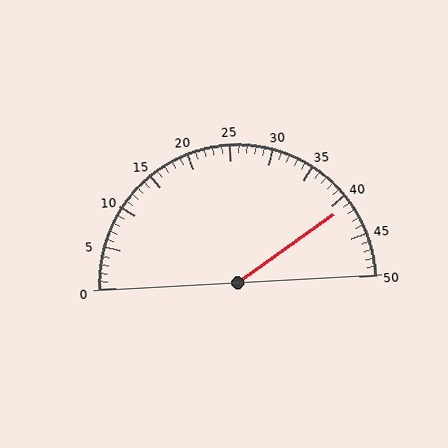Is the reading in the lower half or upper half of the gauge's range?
The reading is in the upper half of the range (0 to 50).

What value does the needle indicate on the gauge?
The needle indicates approximately 41.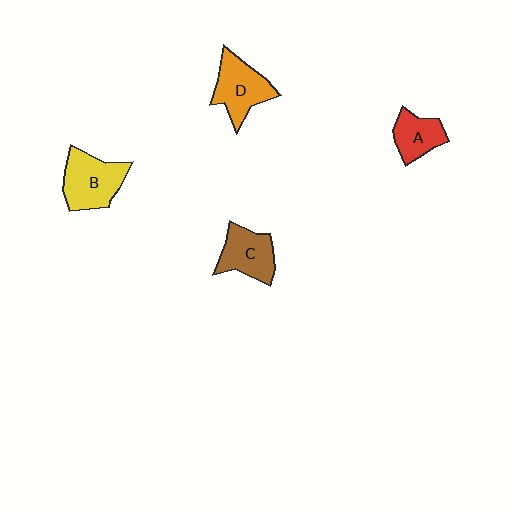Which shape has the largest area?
Shape B (yellow).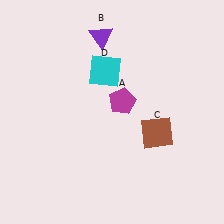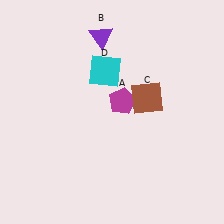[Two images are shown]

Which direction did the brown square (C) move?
The brown square (C) moved up.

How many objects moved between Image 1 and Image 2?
1 object moved between the two images.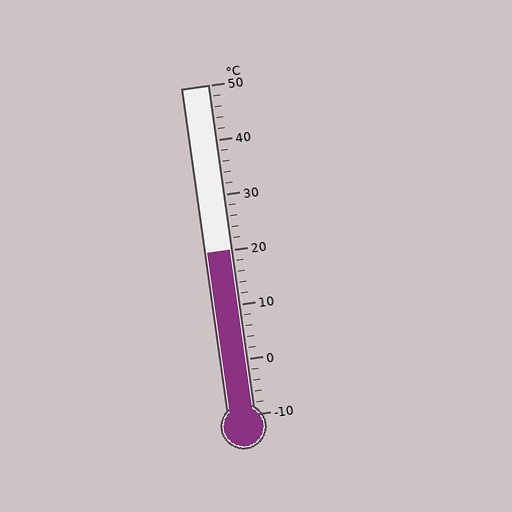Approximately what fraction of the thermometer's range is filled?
The thermometer is filled to approximately 50% of its range.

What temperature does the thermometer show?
The thermometer shows approximately 20°C.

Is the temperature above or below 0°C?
The temperature is above 0°C.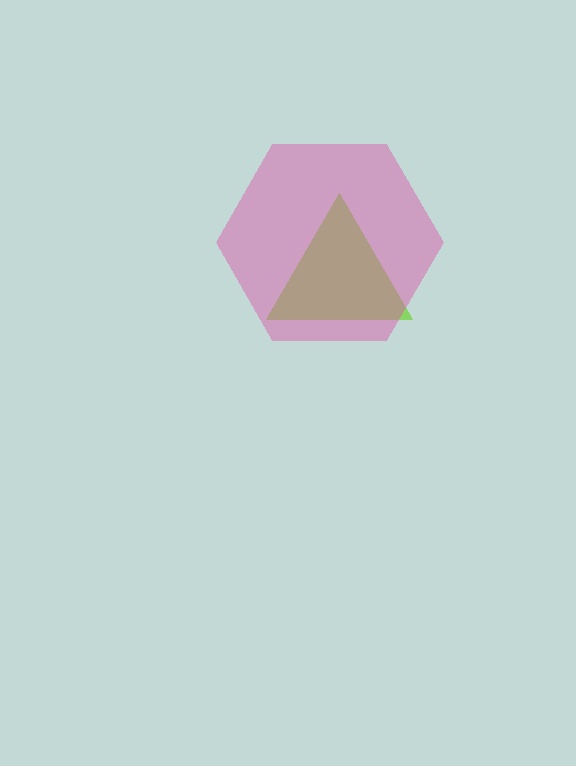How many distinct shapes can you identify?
There are 2 distinct shapes: a lime triangle, a pink hexagon.